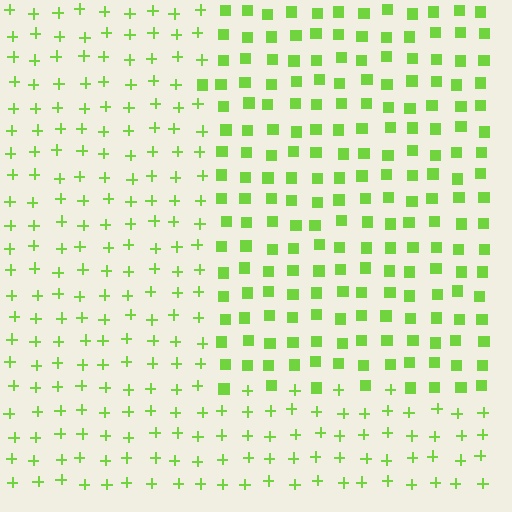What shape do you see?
I see a rectangle.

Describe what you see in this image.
The image is filled with small lime elements arranged in a uniform grid. A rectangle-shaped region contains squares, while the surrounding area contains plus signs. The boundary is defined purely by the change in element shape.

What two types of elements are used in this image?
The image uses squares inside the rectangle region and plus signs outside it.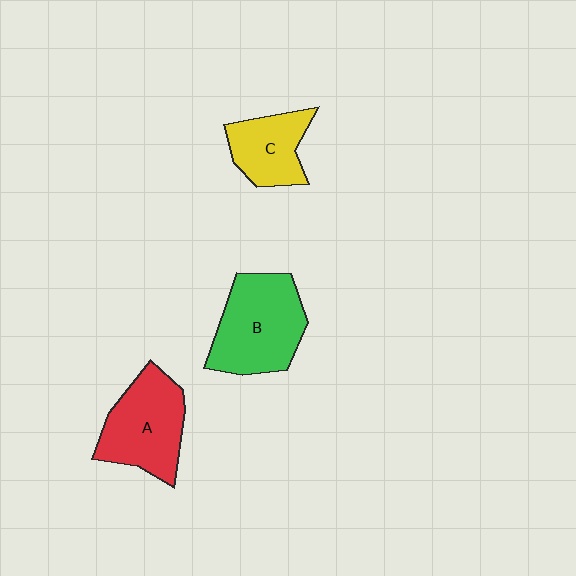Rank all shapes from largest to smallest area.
From largest to smallest: B (green), A (red), C (yellow).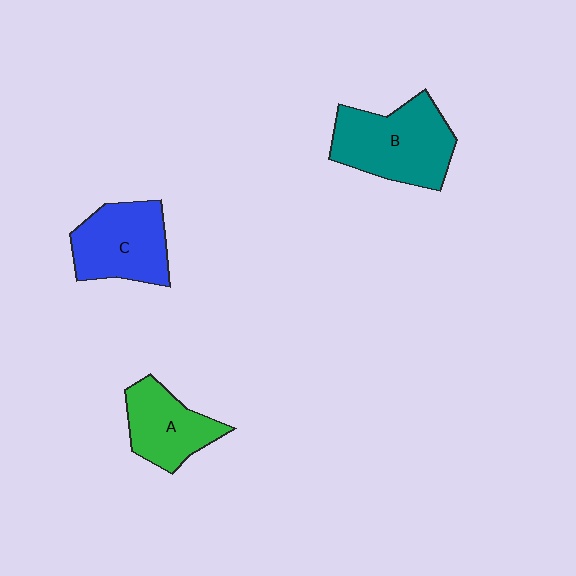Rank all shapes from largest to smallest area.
From largest to smallest: B (teal), C (blue), A (green).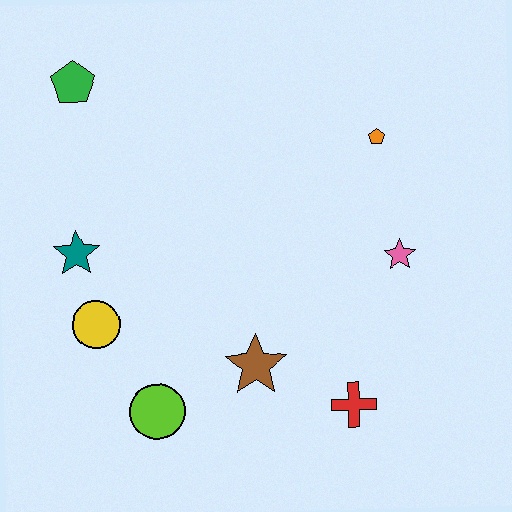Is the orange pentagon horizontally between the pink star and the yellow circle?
Yes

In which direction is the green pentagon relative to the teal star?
The green pentagon is above the teal star.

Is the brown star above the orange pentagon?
No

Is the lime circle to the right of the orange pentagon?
No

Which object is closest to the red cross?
The brown star is closest to the red cross.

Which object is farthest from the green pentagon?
The red cross is farthest from the green pentagon.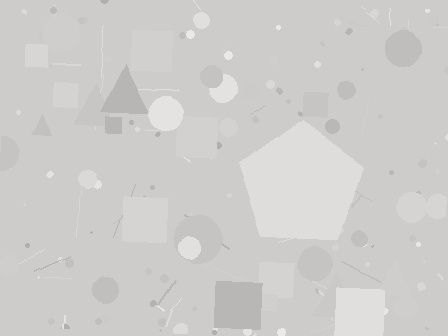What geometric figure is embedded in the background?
A pentagon is embedded in the background.